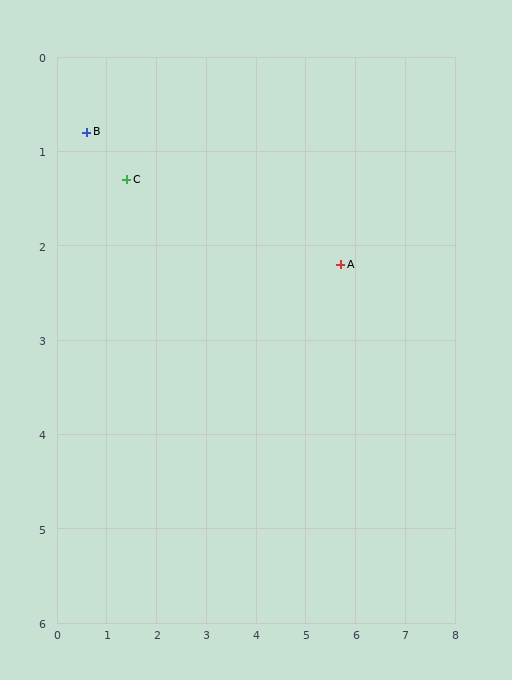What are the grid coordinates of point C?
Point C is at approximately (1.4, 1.3).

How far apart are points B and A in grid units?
Points B and A are about 5.3 grid units apart.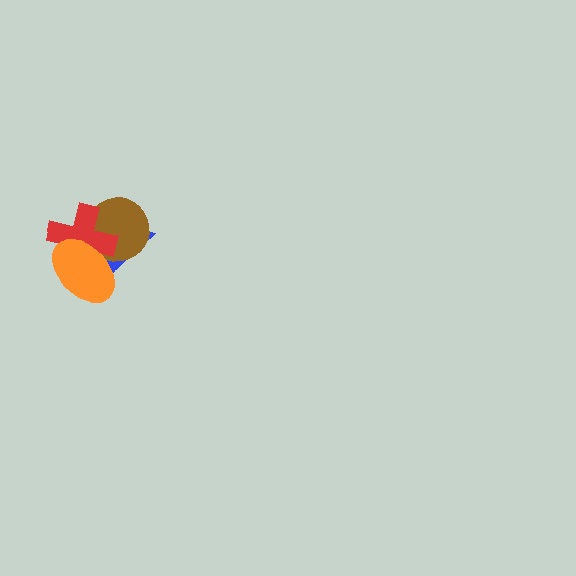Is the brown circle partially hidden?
Yes, it is partially covered by another shape.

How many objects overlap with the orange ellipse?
3 objects overlap with the orange ellipse.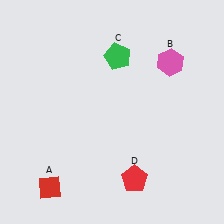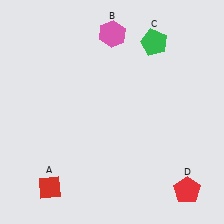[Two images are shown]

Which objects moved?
The objects that moved are: the pink hexagon (B), the green pentagon (C), the red pentagon (D).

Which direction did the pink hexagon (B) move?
The pink hexagon (B) moved left.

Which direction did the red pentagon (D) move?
The red pentagon (D) moved right.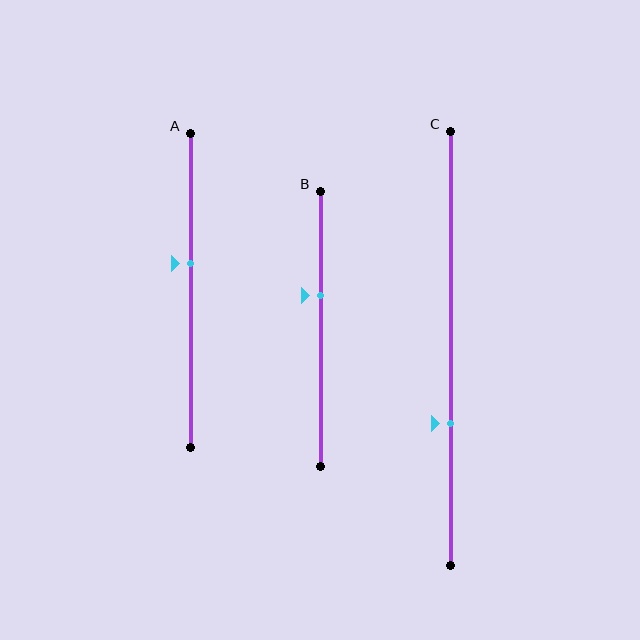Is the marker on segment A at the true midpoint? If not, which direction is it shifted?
No, the marker on segment A is shifted upward by about 9% of the segment length.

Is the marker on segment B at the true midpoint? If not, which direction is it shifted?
No, the marker on segment B is shifted upward by about 12% of the segment length.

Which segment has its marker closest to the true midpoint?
Segment A has its marker closest to the true midpoint.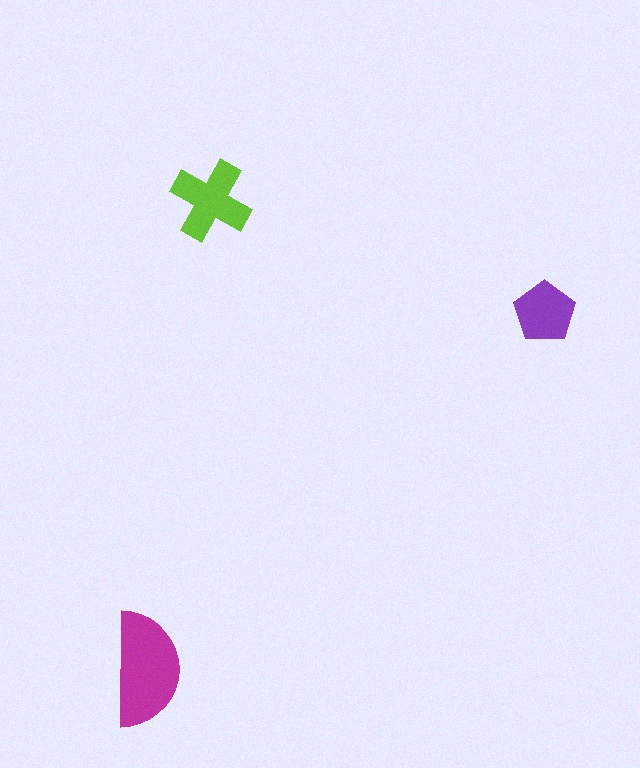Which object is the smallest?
The purple pentagon.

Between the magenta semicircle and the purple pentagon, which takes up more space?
The magenta semicircle.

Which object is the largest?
The magenta semicircle.